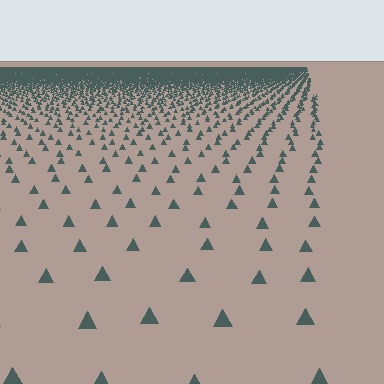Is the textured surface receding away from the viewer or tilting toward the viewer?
The surface is receding away from the viewer. Texture elements get smaller and denser toward the top.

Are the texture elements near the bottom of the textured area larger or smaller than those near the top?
Larger. Near the bottom, elements are closer to the viewer and appear at a bigger on-screen size.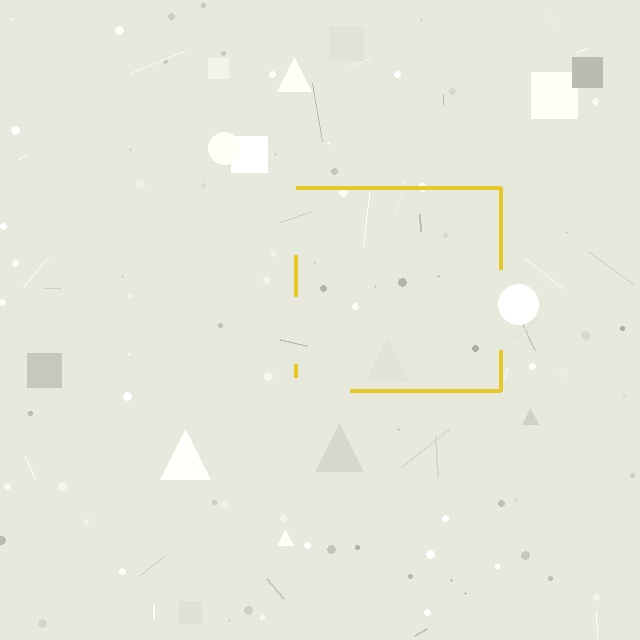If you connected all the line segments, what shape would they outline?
They would outline a square.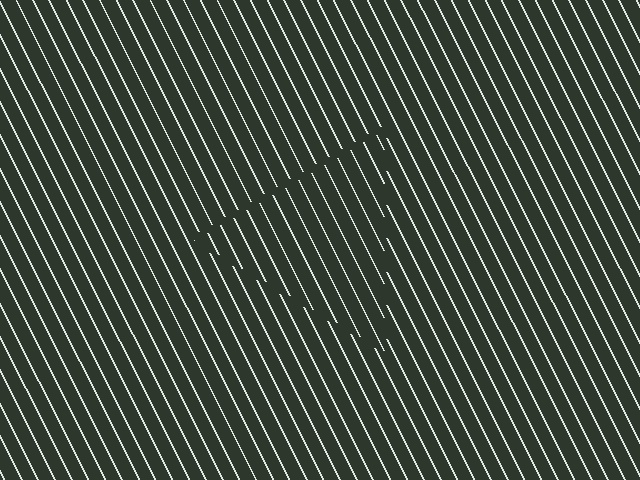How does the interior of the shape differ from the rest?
The interior of the shape contains the same grating, shifted by half a period — the contour is defined by the phase discontinuity where line-ends from the inner and outer gratings abut.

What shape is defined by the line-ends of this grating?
An illusory triangle. The interior of the shape contains the same grating, shifted by half a period — the contour is defined by the phase discontinuity where line-ends from the inner and outer gratings abut.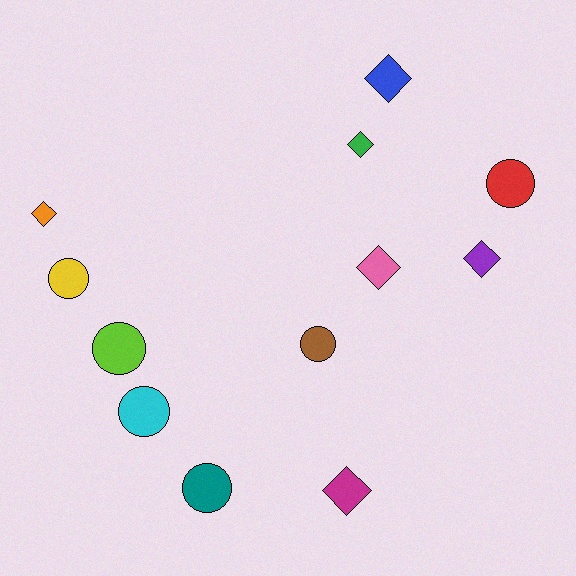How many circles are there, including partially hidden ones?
There are 6 circles.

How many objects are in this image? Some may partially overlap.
There are 12 objects.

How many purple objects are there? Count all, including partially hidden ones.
There is 1 purple object.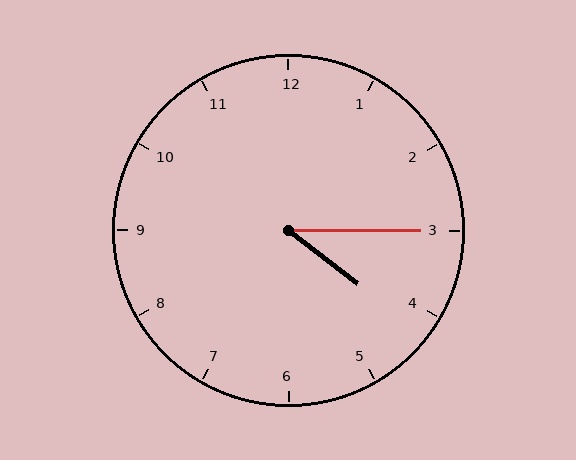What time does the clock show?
4:15.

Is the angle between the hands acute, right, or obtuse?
It is acute.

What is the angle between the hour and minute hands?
Approximately 38 degrees.